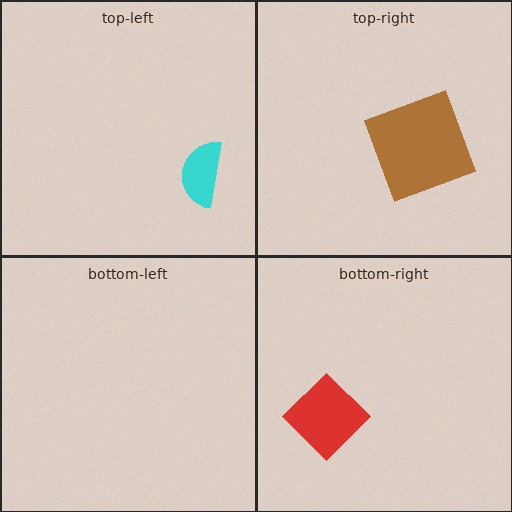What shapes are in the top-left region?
The cyan semicircle.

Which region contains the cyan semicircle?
The top-left region.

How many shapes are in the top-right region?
1.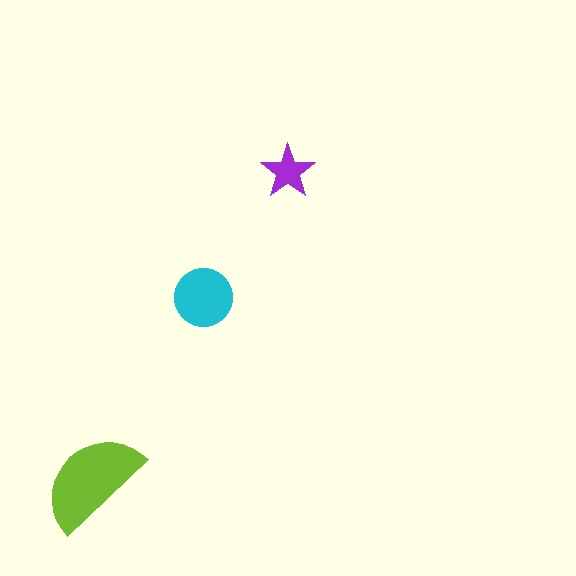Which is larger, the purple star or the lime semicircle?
The lime semicircle.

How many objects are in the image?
There are 3 objects in the image.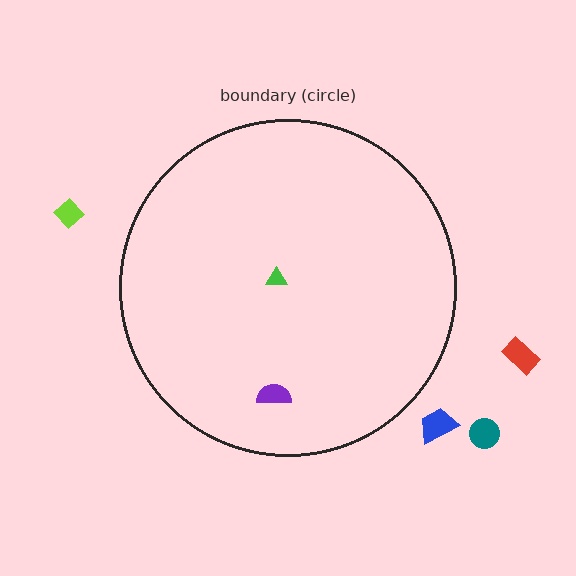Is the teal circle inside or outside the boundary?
Outside.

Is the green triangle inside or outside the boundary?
Inside.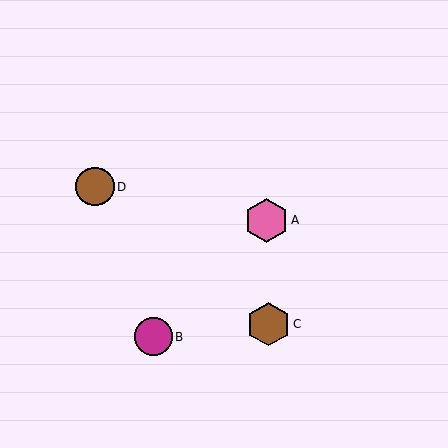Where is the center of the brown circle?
The center of the brown circle is at (95, 187).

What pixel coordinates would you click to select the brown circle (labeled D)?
Click at (95, 187) to select the brown circle D.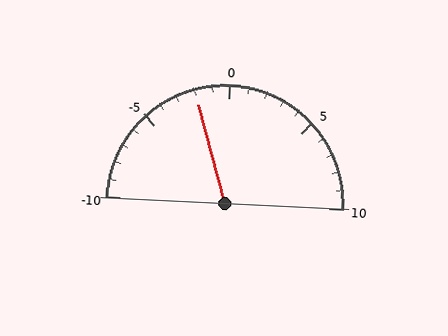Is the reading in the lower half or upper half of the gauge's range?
The reading is in the lower half of the range (-10 to 10).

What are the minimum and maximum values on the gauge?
The gauge ranges from -10 to 10.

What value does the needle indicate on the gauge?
The needle indicates approximately -2.